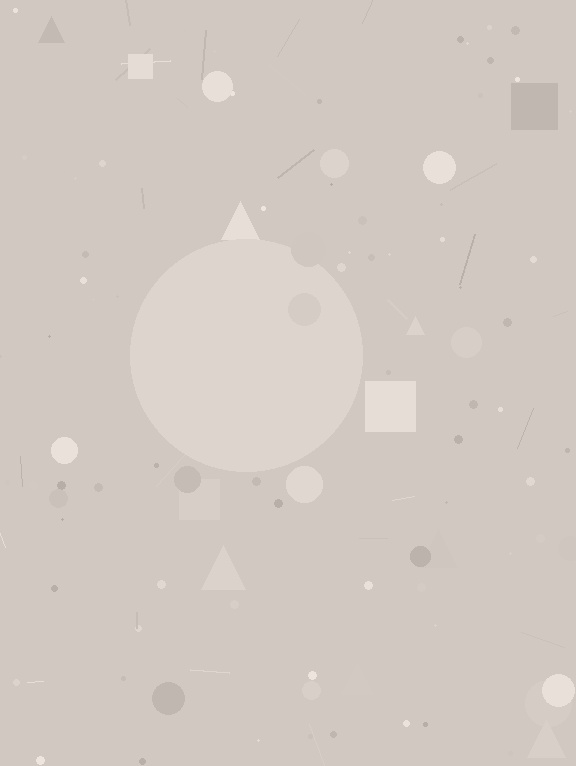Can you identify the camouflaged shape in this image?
The camouflaged shape is a circle.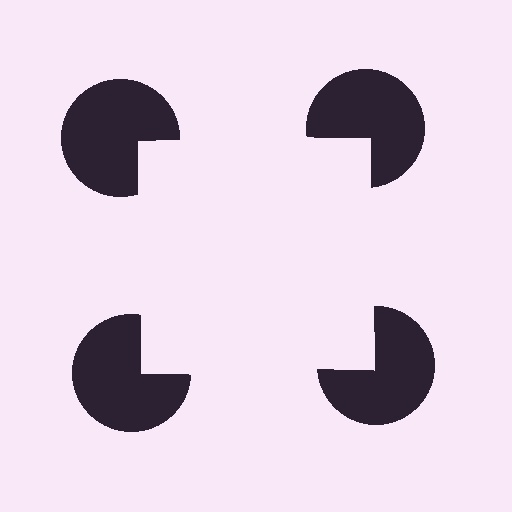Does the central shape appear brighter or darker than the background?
It typically appears slightly brighter than the background, even though no actual brightness change is drawn.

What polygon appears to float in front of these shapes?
An illusory square — its edges are inferred from the aligned wedge cuts in the pac-man discs, not physically drawn.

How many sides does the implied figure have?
4 sides.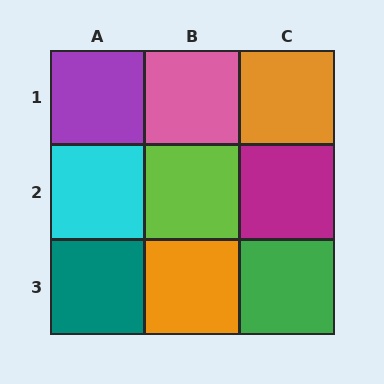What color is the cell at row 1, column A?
Purple.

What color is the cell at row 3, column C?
Green.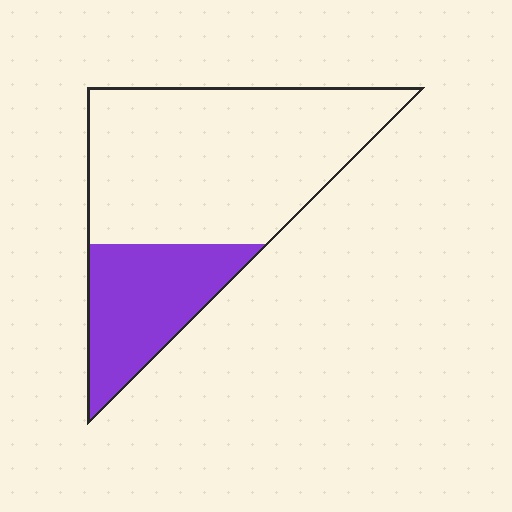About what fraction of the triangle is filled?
About one quarter (1/4).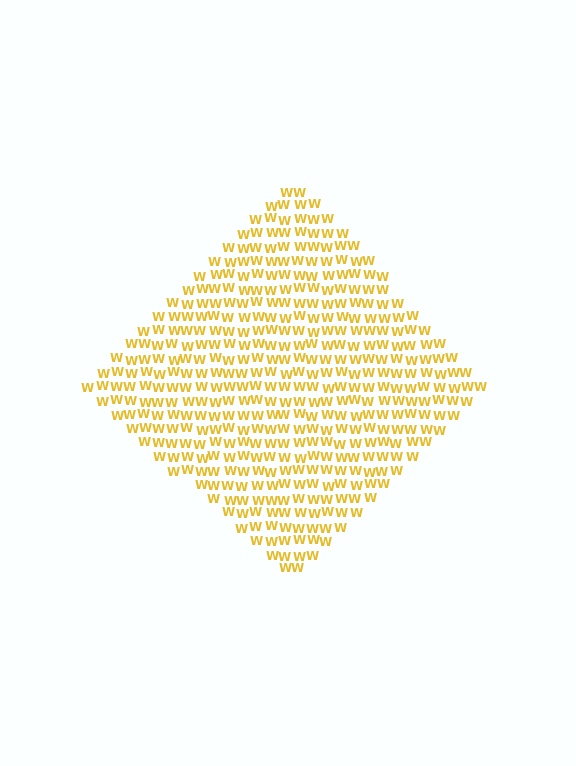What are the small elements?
The small elements are letter W's.